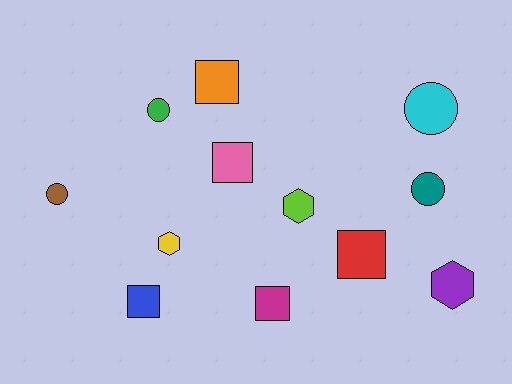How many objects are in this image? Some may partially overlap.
There are 12 objects.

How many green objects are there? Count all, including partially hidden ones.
There is 1 green object.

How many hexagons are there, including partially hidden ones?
There are 3 hexagons.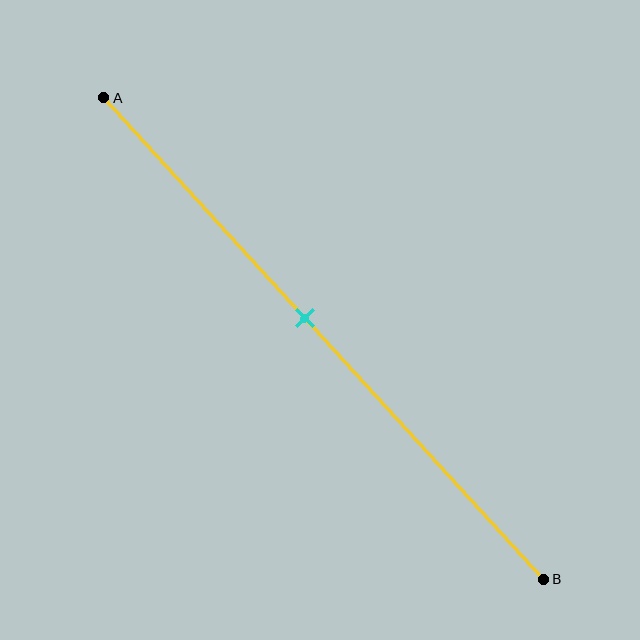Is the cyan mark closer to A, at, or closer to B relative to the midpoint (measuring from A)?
The cyan mark is closer to point A than the midpoint of segment AB.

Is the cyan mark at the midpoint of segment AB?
No, the mark is at about 45% from A, not at the 50% midpoint.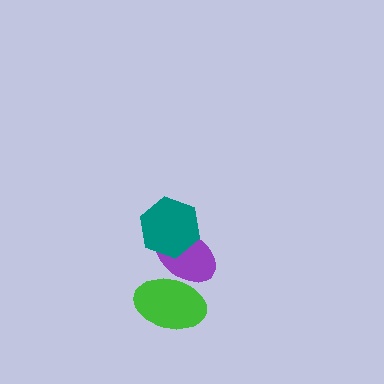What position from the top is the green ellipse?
The green ellipse is 3rd from the top.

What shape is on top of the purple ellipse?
The teal hexagon is on top of the purple ellipse.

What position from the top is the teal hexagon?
The teal hexagon is 1st from the top.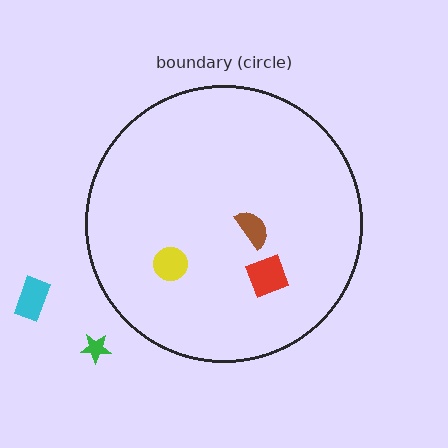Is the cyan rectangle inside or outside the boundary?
Outside.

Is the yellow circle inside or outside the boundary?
Inside.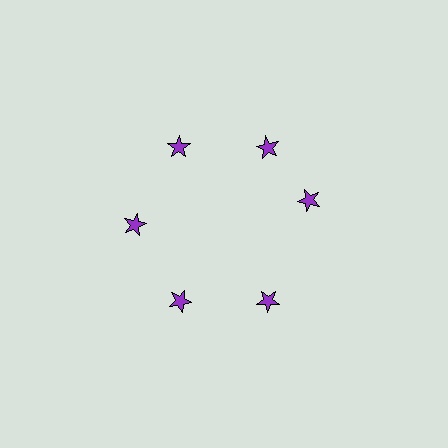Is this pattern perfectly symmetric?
No. The 6 purple stars are arranged in a ring, but one element near the 3 o'clock position is rotated out of alignment along the ring, breaking the 6-fold rotational symmetry.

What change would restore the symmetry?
The symmetry would be restored by rotating it back into even spacing with its neighbors so that all 6 stars sit at equal angles and equal distance from the center.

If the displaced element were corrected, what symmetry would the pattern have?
It would have 6-fold rotational symmetry — the pattern would map onto itself every 60 degrees.